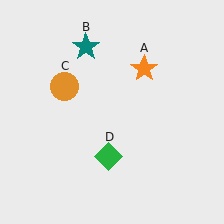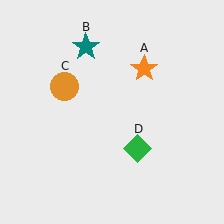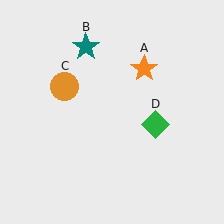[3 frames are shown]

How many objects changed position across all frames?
1 object changed position: green diamond (object D).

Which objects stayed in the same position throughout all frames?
Orange star (object A) and teal star (object B) and orange circle (object C) remained stationary.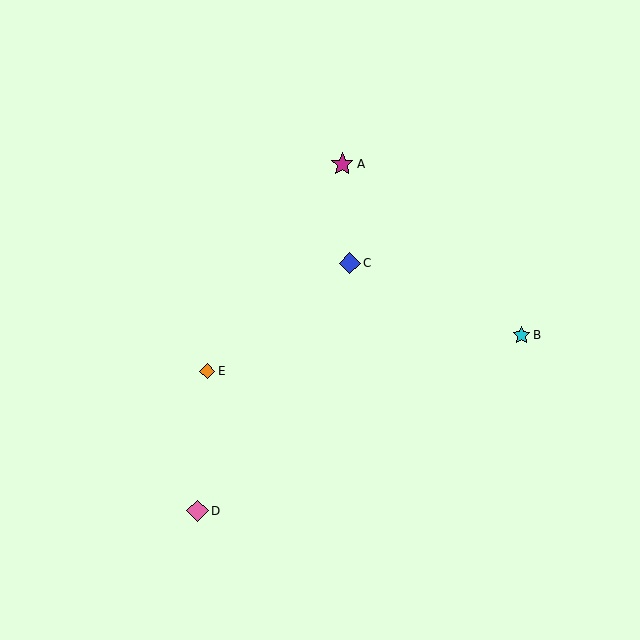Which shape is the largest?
The magenta star (labeled A) is the largest.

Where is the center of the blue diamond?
The center of the blue diamond is at (350, 263).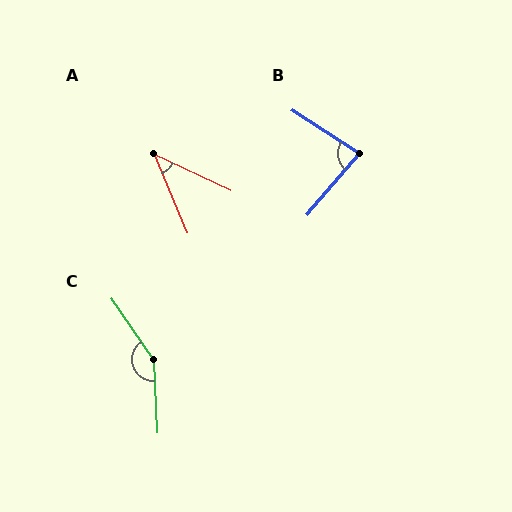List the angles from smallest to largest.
A (42°), B (82°), C (148°).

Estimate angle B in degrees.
Approximately 82 degrees.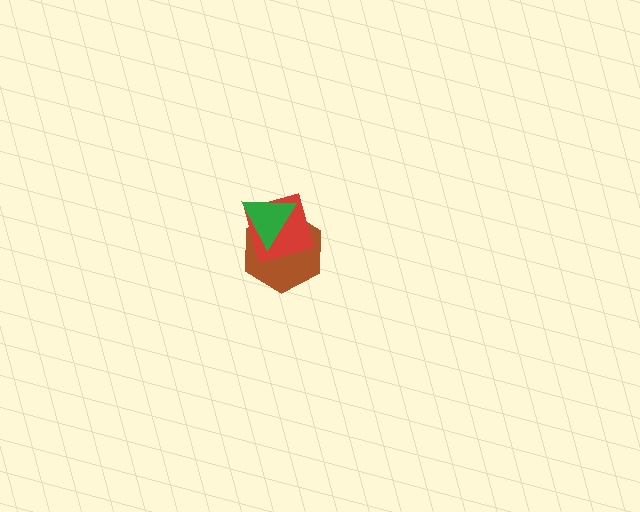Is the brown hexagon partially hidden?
Yes, it is partially covered by another shape.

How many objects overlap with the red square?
2 objects overlap with the red square.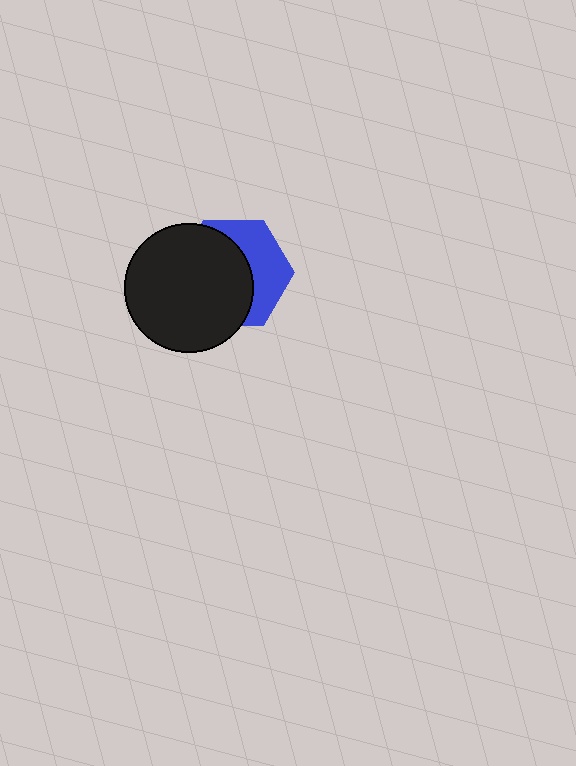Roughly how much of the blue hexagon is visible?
A small part of it is visible (roughly 40%).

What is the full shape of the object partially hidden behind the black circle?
The partially hidden object is a blue hexagon.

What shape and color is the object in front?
The object in front is a black circle.